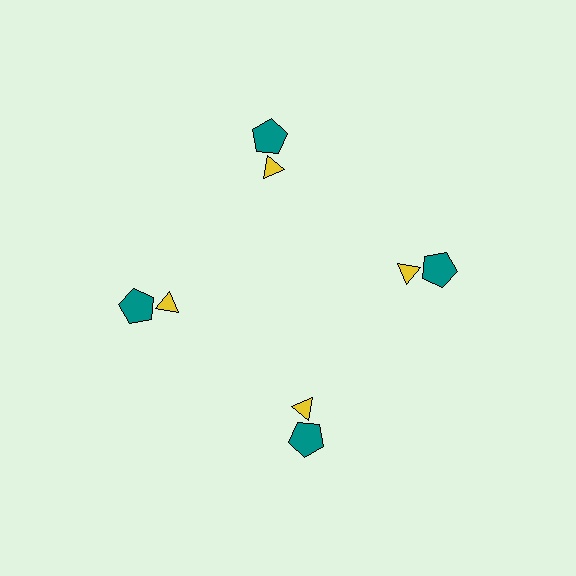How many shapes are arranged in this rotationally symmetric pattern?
There are 8 shapes, arranged in 4 groups of 2.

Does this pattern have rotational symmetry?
Yes, this pattern has 4-fold rotational symmetry. It looks the same after rotating 90 degrees around the center.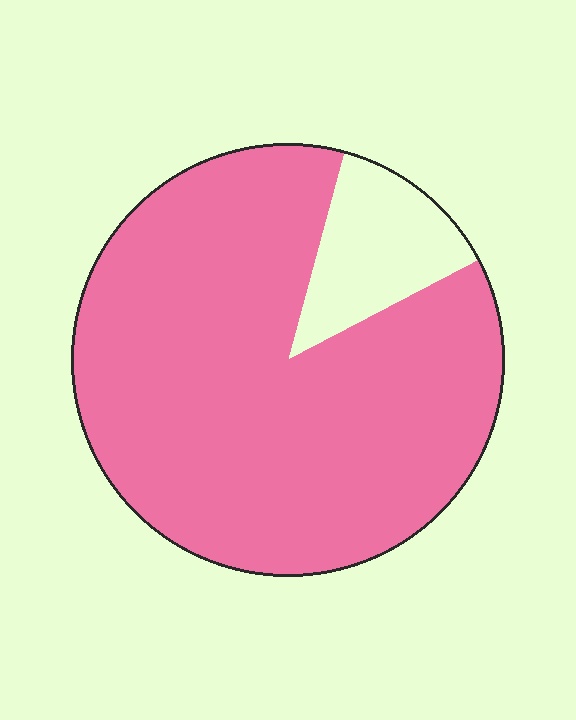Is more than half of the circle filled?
Yes.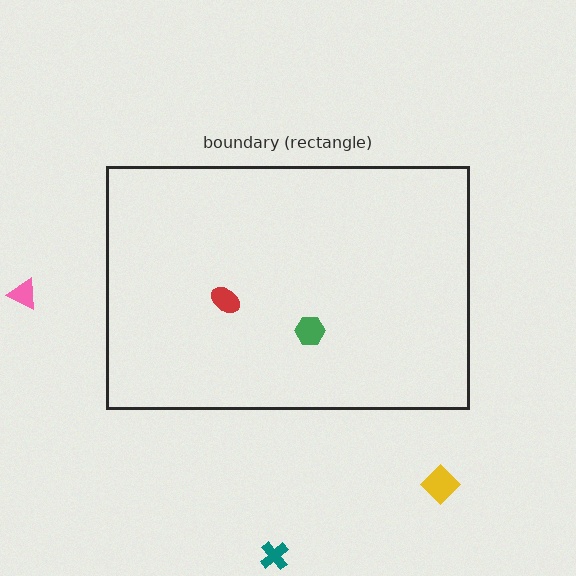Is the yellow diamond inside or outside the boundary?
Outside.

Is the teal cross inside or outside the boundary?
Outside.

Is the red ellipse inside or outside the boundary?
Inside.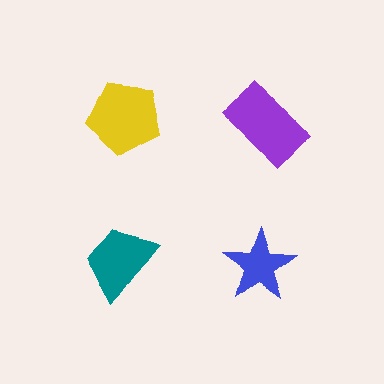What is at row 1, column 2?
A purple rectangle.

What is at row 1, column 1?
A yellow pentagon.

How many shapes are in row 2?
2 shapes.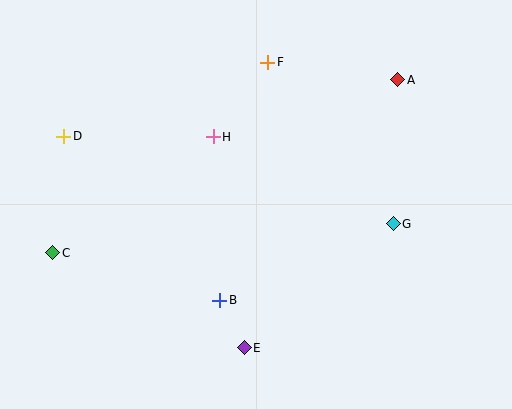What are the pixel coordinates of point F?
Point F is at (268, 62).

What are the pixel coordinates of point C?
Point C is at (53, 253).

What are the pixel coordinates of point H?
Point H is at (213, 137).